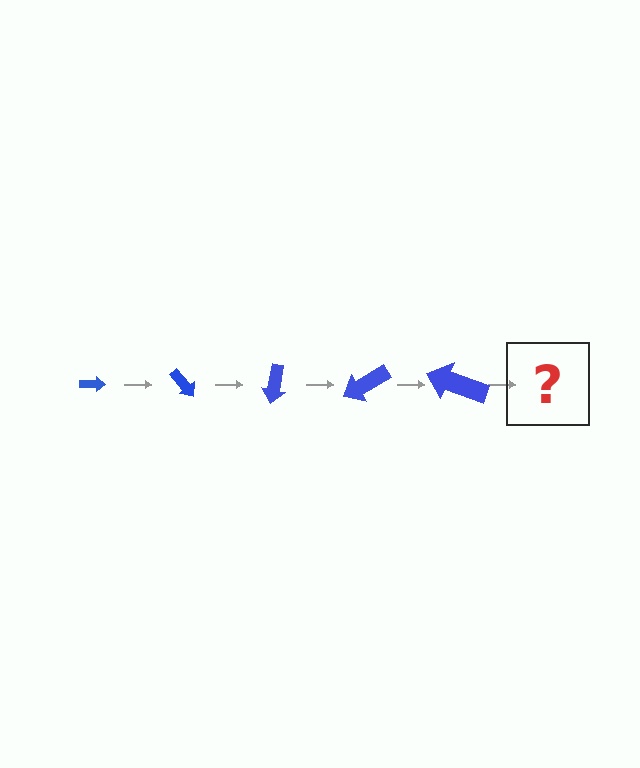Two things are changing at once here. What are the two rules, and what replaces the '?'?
The two rules are that the arrow grows larger each step and it rotates 50 degrees each step. The '?' should be an arrow, larger than the previous one and rotated 250 degrees from the start.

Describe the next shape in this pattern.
It should be an arrow, larger than the previous one and rotated 250 degrees from the start.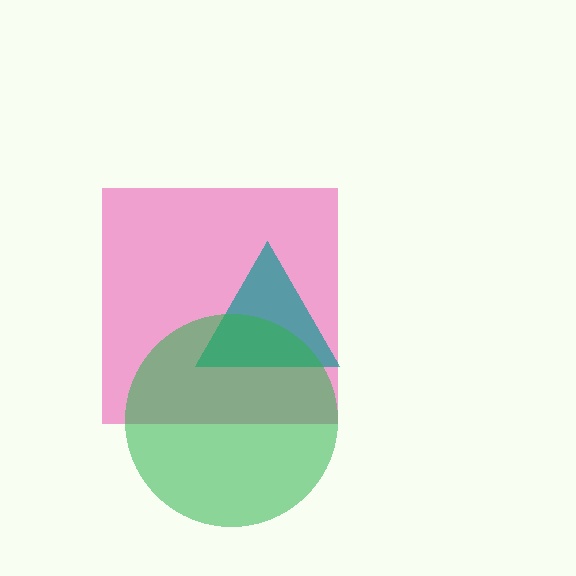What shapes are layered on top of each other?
The layered shapes are: a pink square, a teal triangle, a green circle.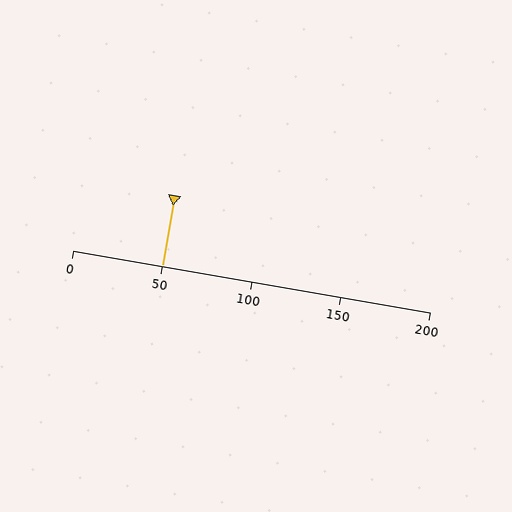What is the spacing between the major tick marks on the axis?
The major ticks are spaced 50 apart.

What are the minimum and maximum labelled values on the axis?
The axis runs from 0 to 200.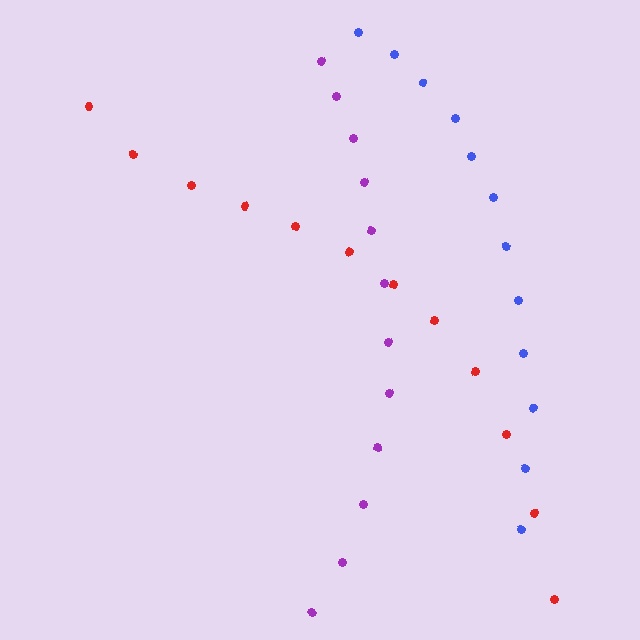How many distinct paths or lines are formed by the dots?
There are 3 distinct paths.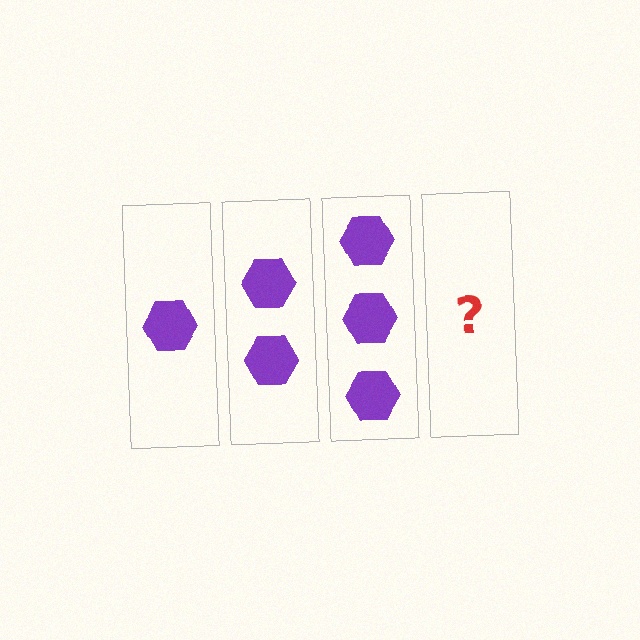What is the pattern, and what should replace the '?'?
The pattern is that each step adds one more hexagon. The '?' should be 4 hexagons.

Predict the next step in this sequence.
The next step is 4 hexagons.